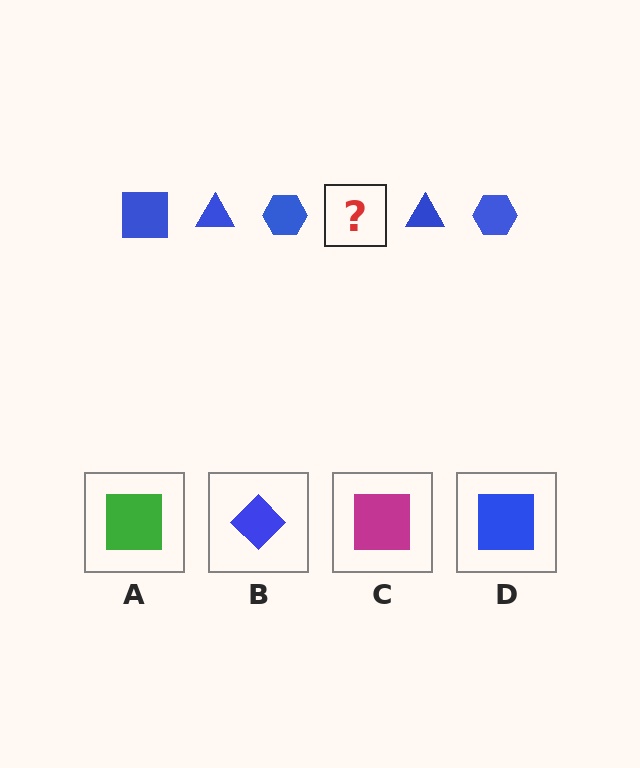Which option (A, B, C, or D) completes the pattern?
D.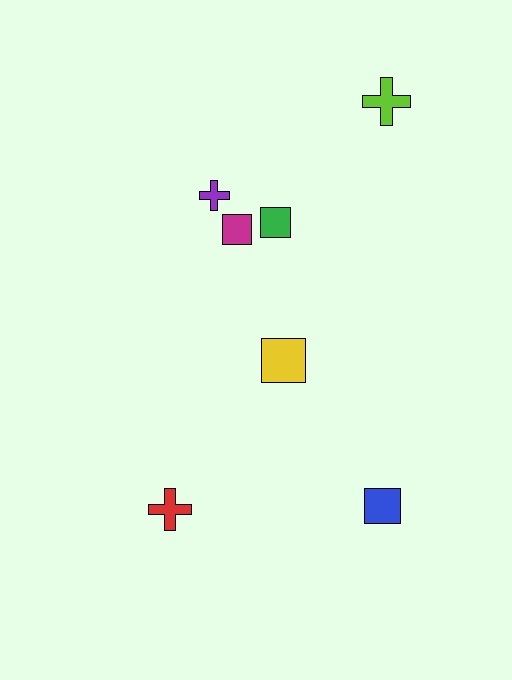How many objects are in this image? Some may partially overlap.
There are 7 objects.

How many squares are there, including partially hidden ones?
There are 4 squares.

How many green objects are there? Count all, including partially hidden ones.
There is 1 green object.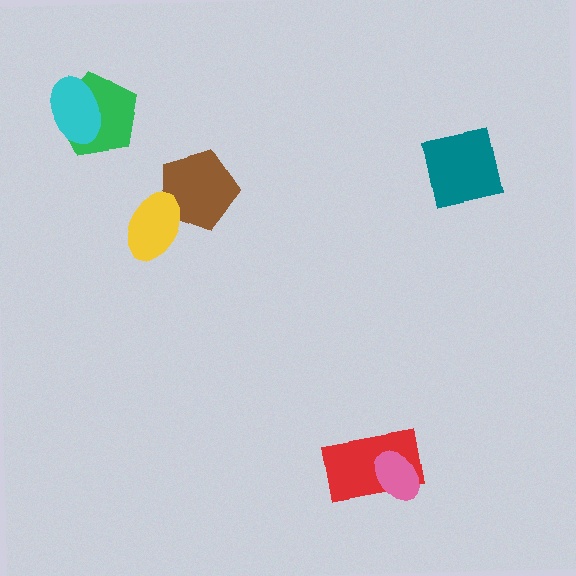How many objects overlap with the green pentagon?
1 object overlaps with the green pentagon.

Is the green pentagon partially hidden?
Yes, it is partially covered by another shape.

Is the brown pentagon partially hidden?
Yes, it is partially covered by another shape.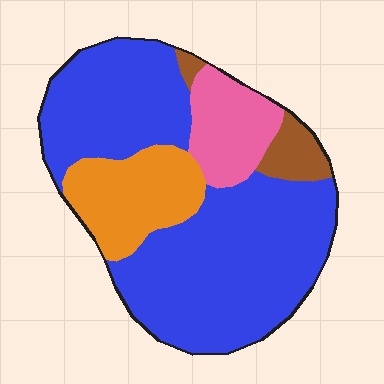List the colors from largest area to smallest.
From largest to smallest: blue, orange, pink, brown.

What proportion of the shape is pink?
Pink covers 12% of the shape.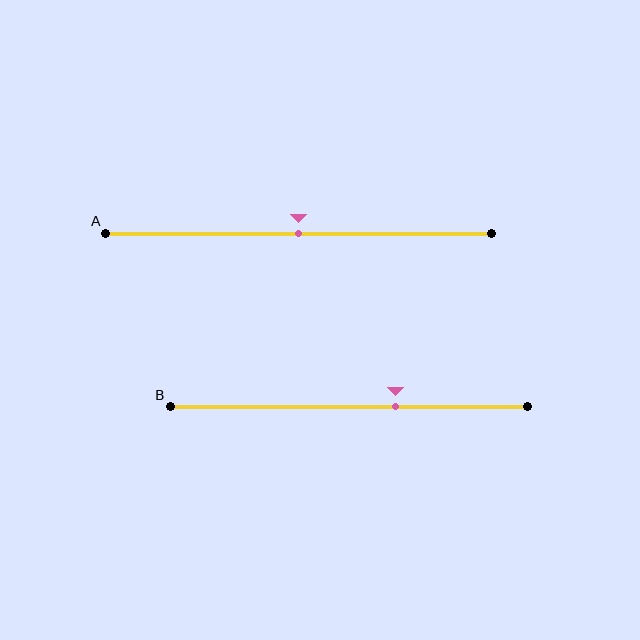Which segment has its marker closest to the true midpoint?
Segment A has its marker closest to the true midpoint.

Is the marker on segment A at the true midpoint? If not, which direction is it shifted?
Yes, the marker on segment A is at the true midpoint.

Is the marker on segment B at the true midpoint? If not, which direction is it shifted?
No, the marker on segment B is shifted to the right by about 13% of the segment length.